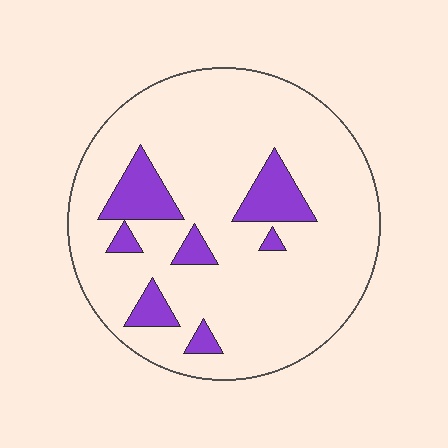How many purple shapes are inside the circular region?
7.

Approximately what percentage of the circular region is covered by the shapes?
Approximately 15%.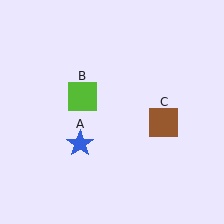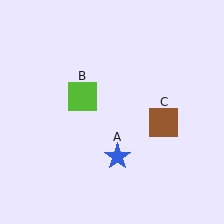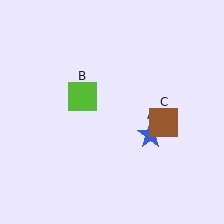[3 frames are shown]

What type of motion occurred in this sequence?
The blue star (object A) rotated counterclockwise around the center of the scene.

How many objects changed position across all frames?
1 object changed position: blue star (object A).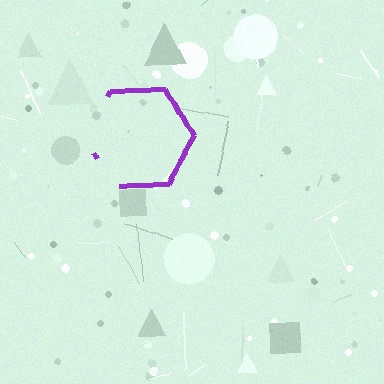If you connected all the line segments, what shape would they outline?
They would outline a hexagon.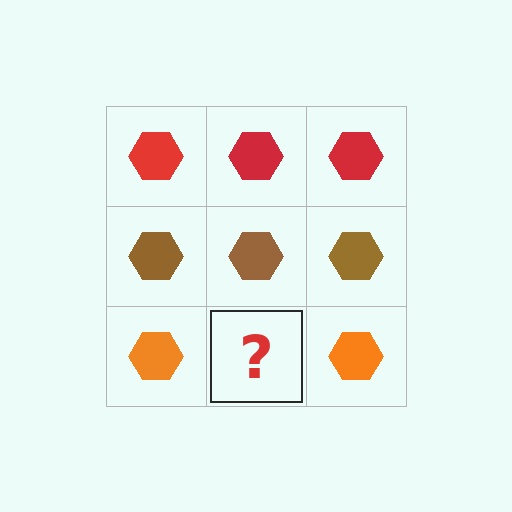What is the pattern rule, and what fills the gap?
The rule is that each row has a consistent color. The gap should be filled with an orange hexagon.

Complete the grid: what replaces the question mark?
The question mark should be replaced with an orange hexagon.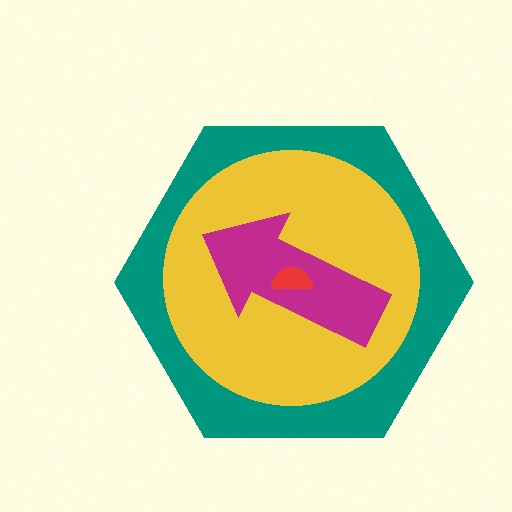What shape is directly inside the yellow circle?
The magenta arrow.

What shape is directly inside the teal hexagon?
The yellow circle.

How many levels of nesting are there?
4.